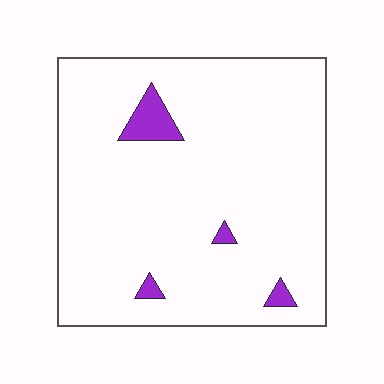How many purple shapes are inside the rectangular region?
4.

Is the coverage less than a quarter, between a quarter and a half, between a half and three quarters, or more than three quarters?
Less than a quarter.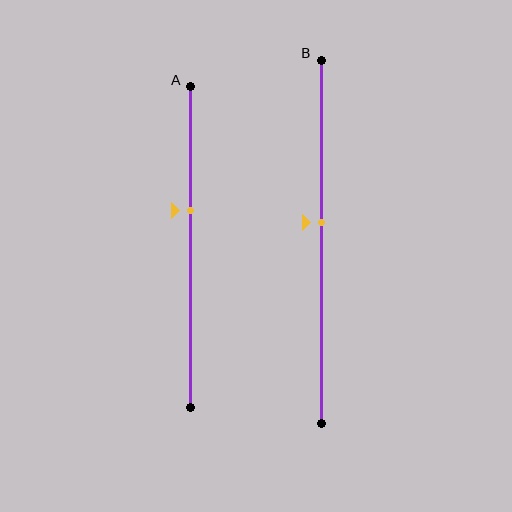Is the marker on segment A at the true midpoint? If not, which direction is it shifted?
No, the marker on segment A is shifted upward by about 11% of the segment length.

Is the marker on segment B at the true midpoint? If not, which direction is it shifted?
No, the marker on segment B is shifted upward by about 5% of the segment length.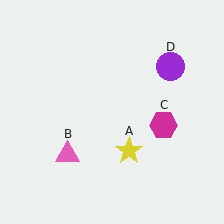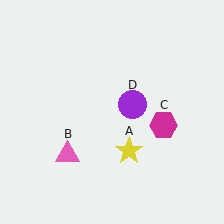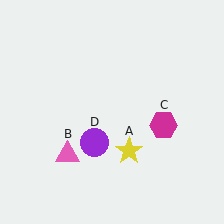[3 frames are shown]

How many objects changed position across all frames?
1 object changed position: purple circle (object D).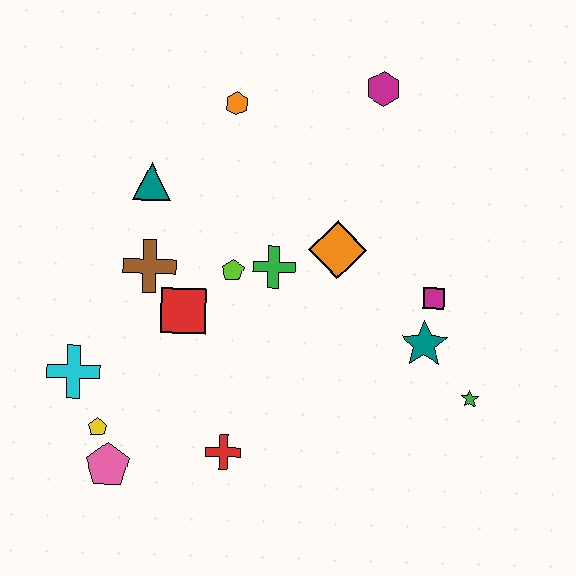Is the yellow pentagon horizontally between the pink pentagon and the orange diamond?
No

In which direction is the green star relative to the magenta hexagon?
The green star is below the magenta hexagon.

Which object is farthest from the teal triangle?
The green star is farthest from the teal triangle.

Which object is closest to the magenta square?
The teal star is closest to the magenta square.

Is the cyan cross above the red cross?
Yes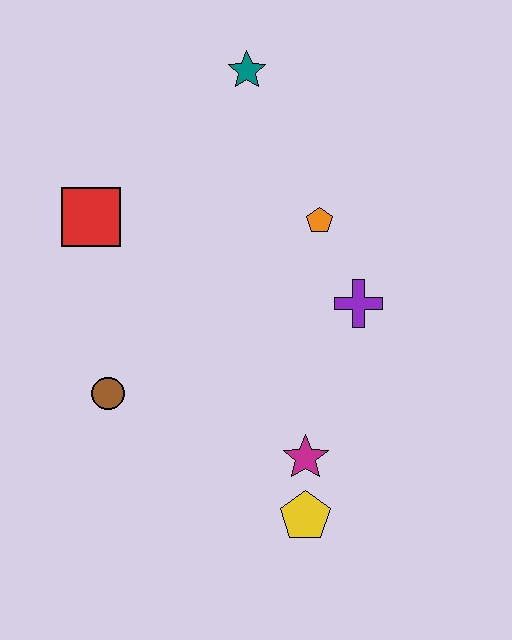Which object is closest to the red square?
The brown circle is closest to the red square.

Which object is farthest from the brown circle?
The teal star is farthest from the brown circle.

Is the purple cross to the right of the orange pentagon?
Yes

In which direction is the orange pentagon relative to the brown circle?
The orange pentagon is to the right of the brown circle.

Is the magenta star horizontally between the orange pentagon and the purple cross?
No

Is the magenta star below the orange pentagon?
Yes